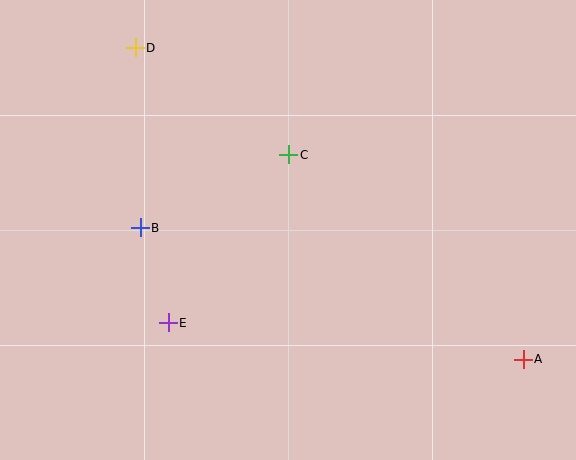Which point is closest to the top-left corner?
Point D is closest to the top-left corner.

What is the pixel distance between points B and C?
The distance between B and C is 165 pixels.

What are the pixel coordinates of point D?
Point D is at (135, 48).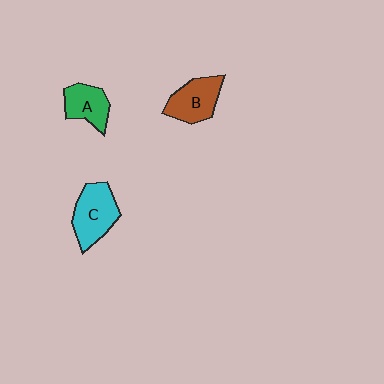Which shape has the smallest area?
Shape A (green).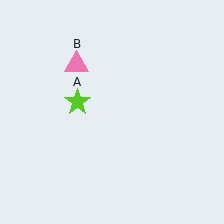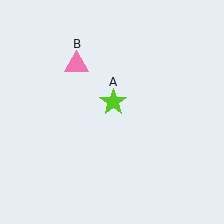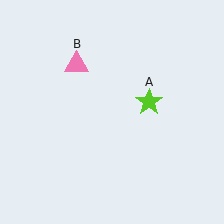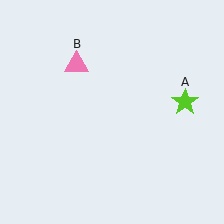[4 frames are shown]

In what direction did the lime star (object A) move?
The lime star (object A) moved right.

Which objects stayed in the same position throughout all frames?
Pink triangle (object B) remained stationary.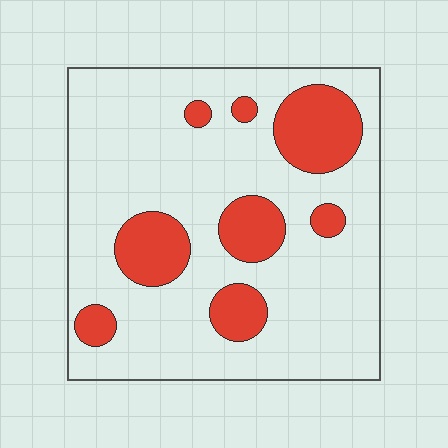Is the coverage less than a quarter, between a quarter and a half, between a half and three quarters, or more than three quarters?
Less than a quarter.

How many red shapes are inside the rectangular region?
8.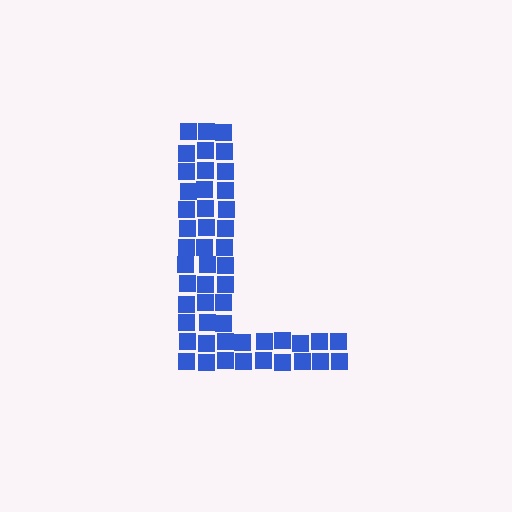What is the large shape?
The large shape is the letter L.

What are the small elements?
The small elements are squares.